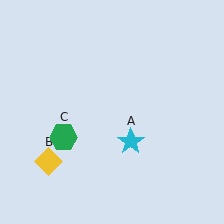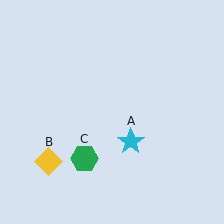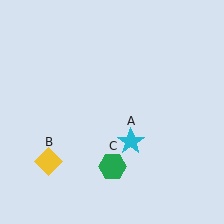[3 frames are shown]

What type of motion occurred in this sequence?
The green hexagon (object C) rotated counterclockwise around the center of the scene.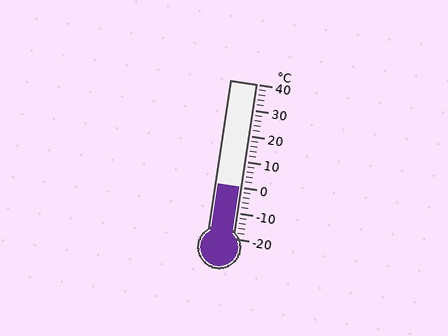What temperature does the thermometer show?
The thermometer shows approximately 0°C.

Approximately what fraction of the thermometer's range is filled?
The thermometer is filled to approximately 35% of its range.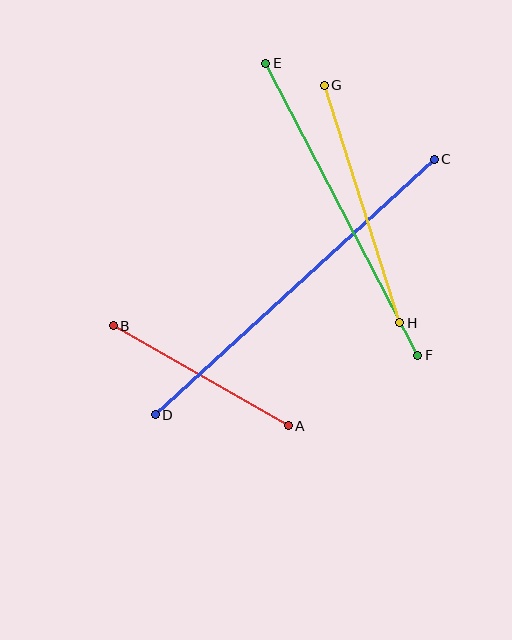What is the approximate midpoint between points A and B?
The midpoint is at approximately (201, 376) pixels.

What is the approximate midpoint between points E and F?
The midpoint is at approximately (342, 209) pixels.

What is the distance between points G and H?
The distance is approximately 249 pixels.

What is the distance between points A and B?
The distance is approximately 202 pixels.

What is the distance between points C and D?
The distance is approximately 378 pixels.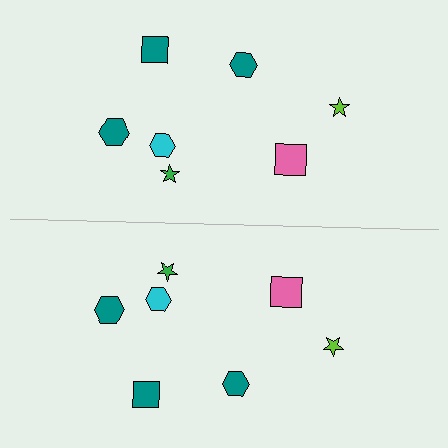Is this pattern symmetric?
Yes, this pattern has bilateral (reflection) symmetry.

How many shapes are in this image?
There are 14 shapes in this image.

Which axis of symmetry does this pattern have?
The pattern has a horizontal axis of symmetry running through the center of the image.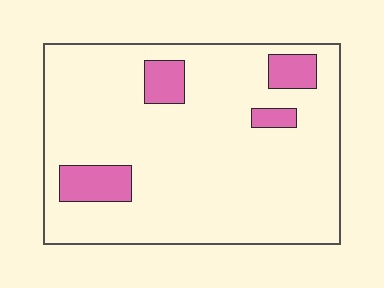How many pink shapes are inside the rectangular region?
4.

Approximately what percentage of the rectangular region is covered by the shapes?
Approximately 10%.